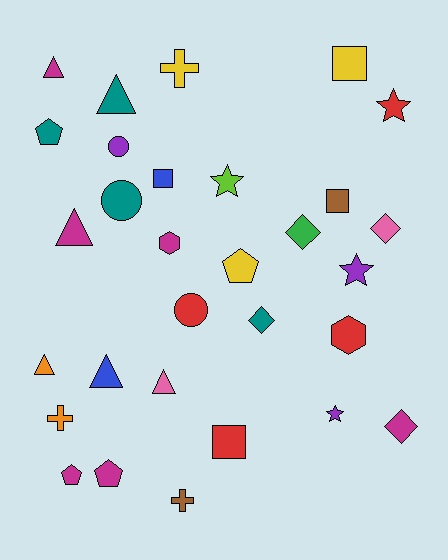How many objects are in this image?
There are 30 objects.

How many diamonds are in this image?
There are 4 diamonds.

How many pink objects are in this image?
There are 2 pink objects.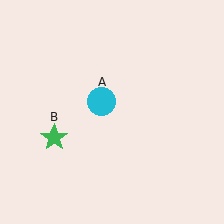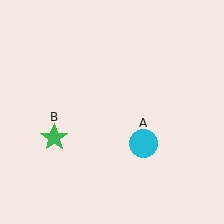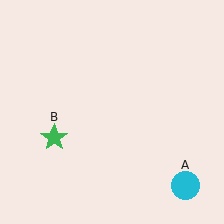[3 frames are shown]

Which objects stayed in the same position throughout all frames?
Green star (object B) remained stationary.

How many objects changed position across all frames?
1 object changed position: cyan circle (object A).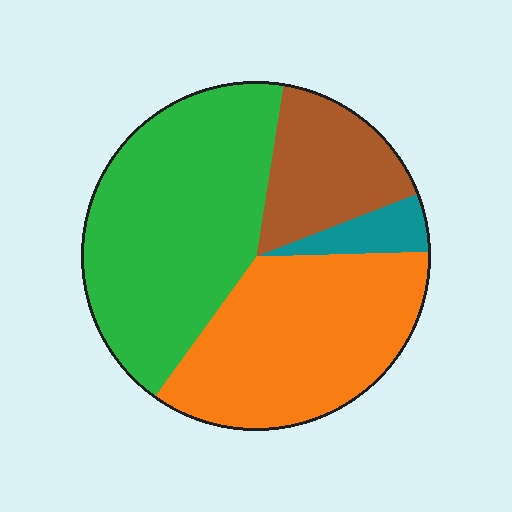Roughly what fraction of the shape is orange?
Orange takes up about one third (1/3) of the shape.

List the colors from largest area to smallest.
From largest to smallest: green, orange, brown, teal.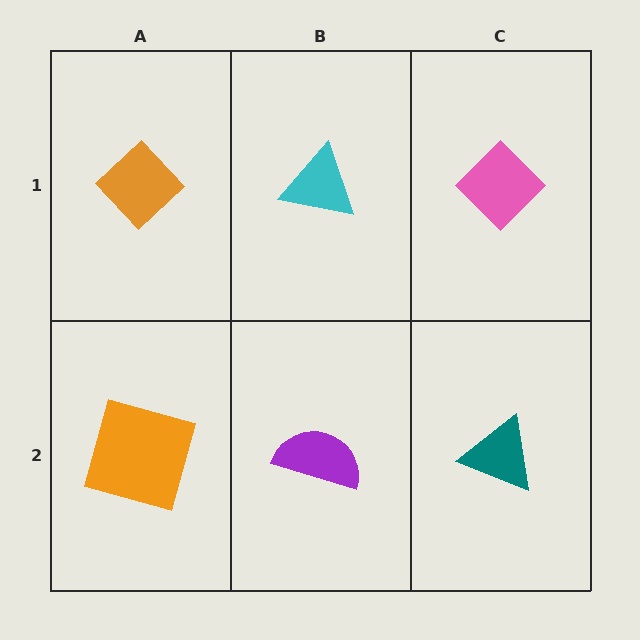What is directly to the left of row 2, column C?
A purple semicircle.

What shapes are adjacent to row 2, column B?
A cyan triangle (row 1, column B), an orange square (row 2, column A), a teal triangle (row 2, column C).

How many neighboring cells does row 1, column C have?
2.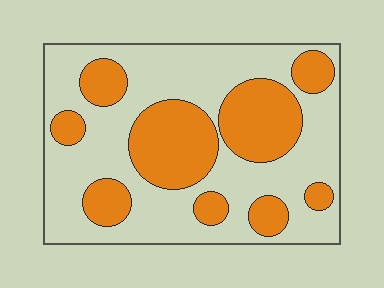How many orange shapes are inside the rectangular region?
9.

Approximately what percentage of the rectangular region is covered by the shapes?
Approximately 35%.